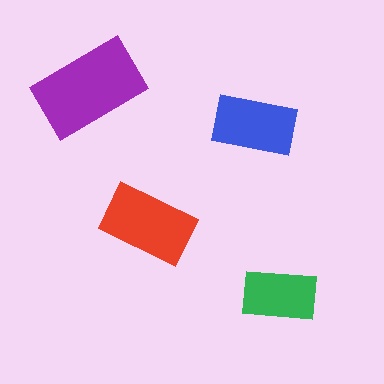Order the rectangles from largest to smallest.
the purple one, the red one, the blue one, the green one.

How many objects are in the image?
There are 4 objects in the image.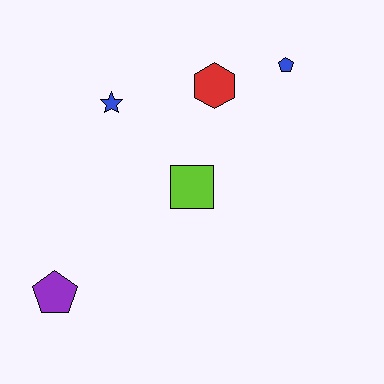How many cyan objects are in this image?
There are no cyan objects.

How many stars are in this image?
There is 1 star.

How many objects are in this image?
There are 5 objects.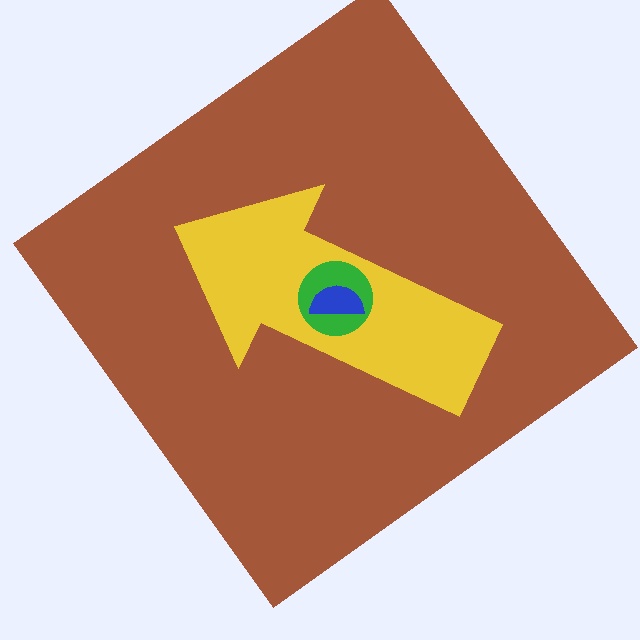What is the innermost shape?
The blue semicircle.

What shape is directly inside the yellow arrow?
The green circle.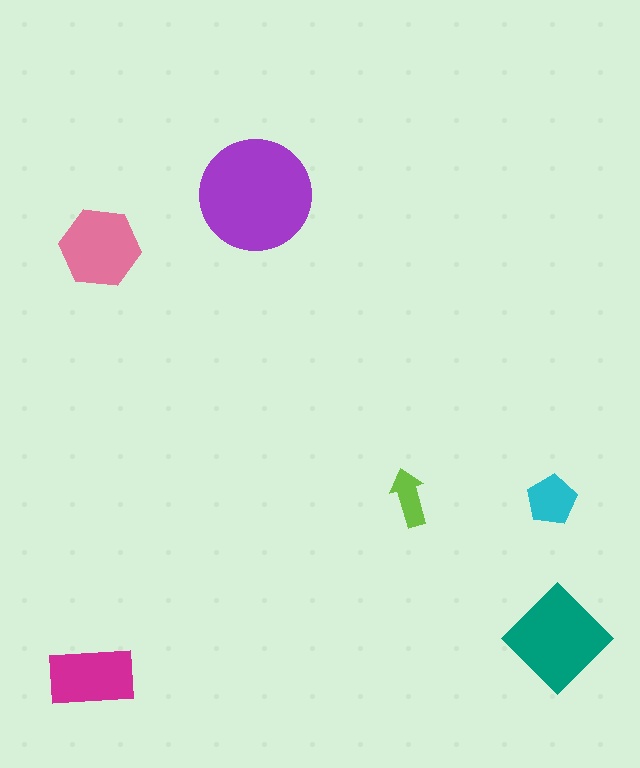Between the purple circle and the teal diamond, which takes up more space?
The purple circle.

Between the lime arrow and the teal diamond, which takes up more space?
The teal diamond.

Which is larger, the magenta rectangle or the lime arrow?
The magenta rectangle.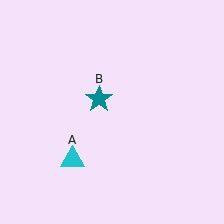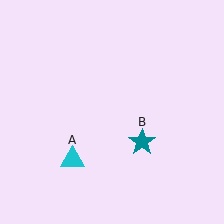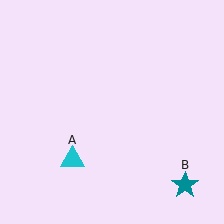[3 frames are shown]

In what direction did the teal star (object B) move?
The teal star (object B) moved down and to the right.